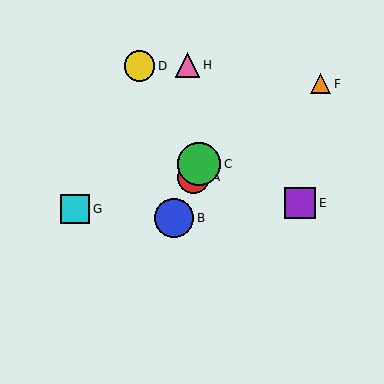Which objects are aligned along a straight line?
Objects A, B, C are aligned along a straight line.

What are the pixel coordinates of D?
Object D is at (139, 66).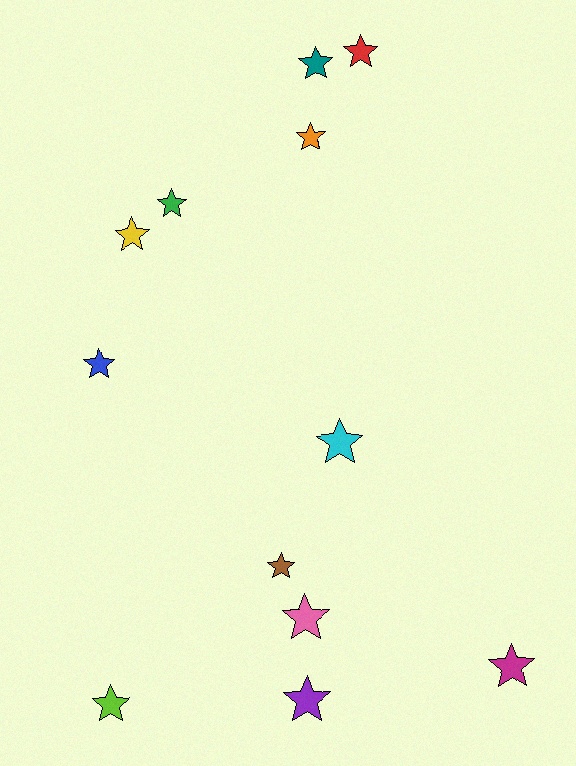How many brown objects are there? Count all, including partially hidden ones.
There is 1 brown object.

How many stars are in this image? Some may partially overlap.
There are 12 stars.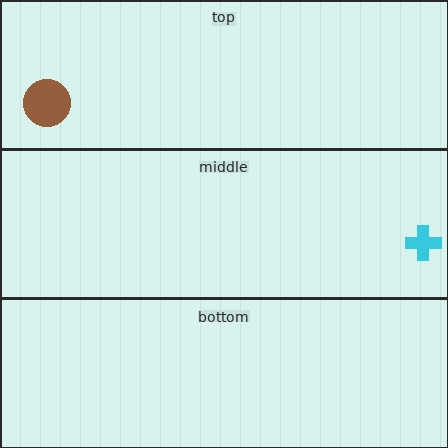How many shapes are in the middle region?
1.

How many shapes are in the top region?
2.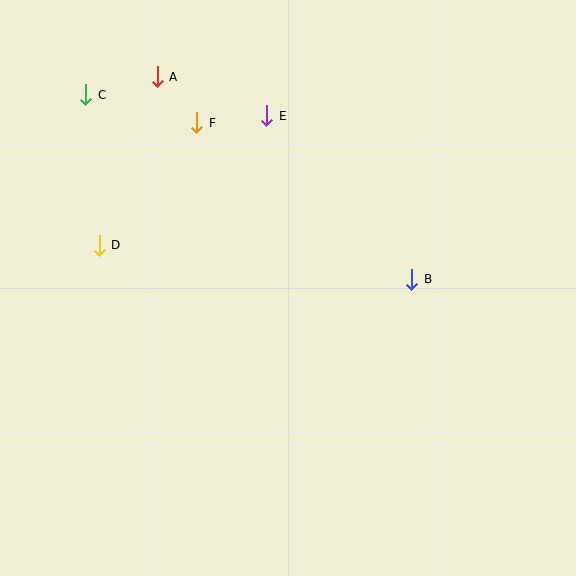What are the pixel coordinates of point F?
Point F is at (197, 123).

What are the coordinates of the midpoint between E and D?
The midpoint between E and D is at (183, 180).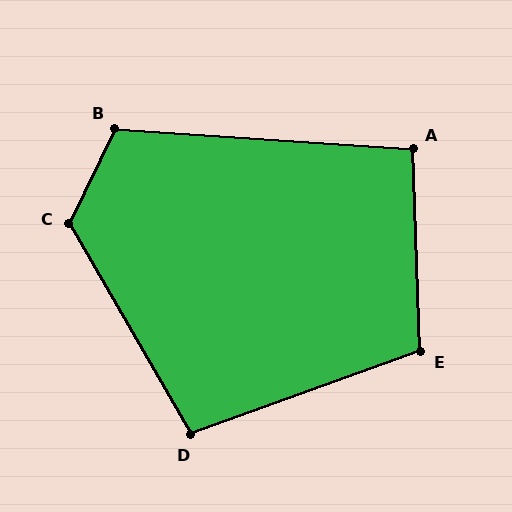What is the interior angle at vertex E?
Approximately 108 degrees (obtuse).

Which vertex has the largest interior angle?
C, at approximately 124 degrees.